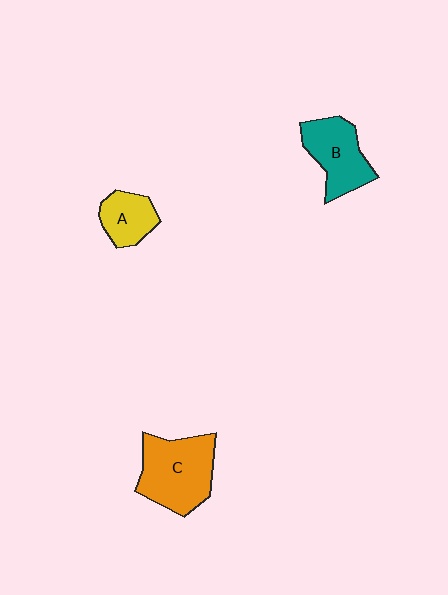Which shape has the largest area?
Shape C (orange).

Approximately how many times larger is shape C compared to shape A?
Approximately 2.0 times.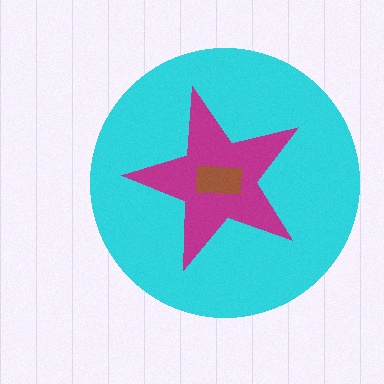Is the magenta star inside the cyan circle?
Yes.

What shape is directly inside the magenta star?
The brown rectangle.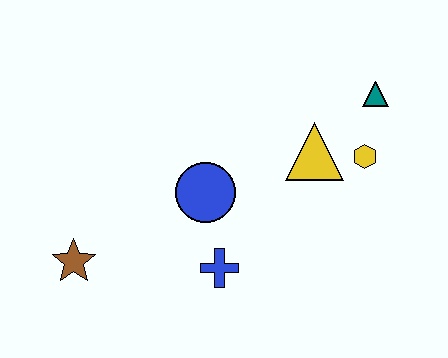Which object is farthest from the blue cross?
The teal triangle is farthest from the blue cross.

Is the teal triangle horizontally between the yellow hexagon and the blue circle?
No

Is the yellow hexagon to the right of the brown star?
Yes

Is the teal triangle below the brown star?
No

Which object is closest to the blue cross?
The blue circle is closest to the blue cross.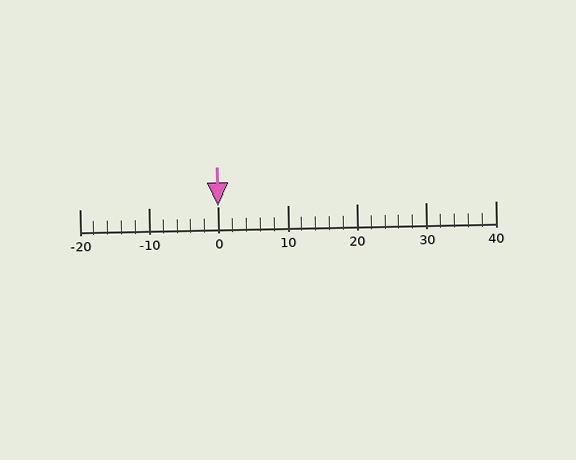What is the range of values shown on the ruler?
The ruler shows values from -20 to 40.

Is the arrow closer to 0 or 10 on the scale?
The arrow is closer to 0.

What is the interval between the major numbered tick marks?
The major tick marks are spaced 10 units apart.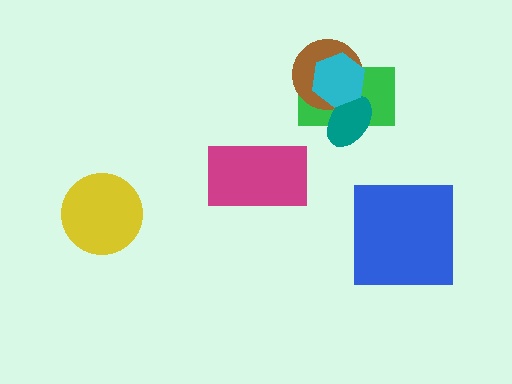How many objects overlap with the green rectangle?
3 objects overlap with the green rectangle.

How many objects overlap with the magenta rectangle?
0 objects overlap with the magenta rectangle.